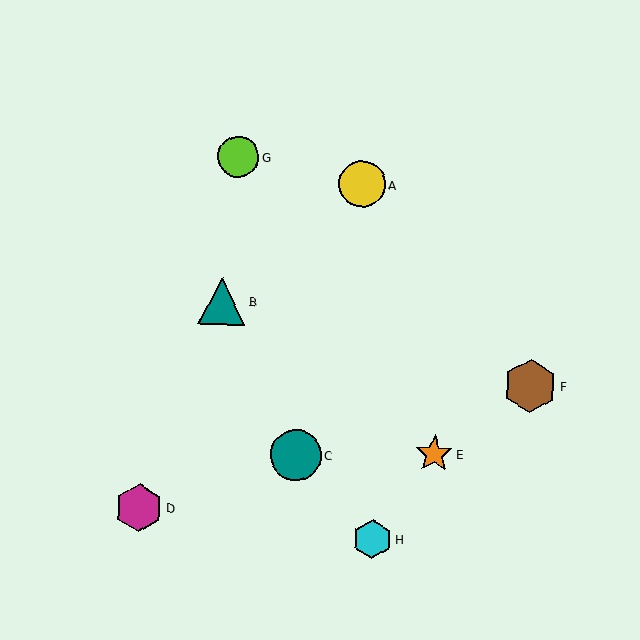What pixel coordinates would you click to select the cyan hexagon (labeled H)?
Click at (373, 539) to select the cyan hexagon H.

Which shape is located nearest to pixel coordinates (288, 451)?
The teal circle (labeled C) at (296, 455) is nearest to that location.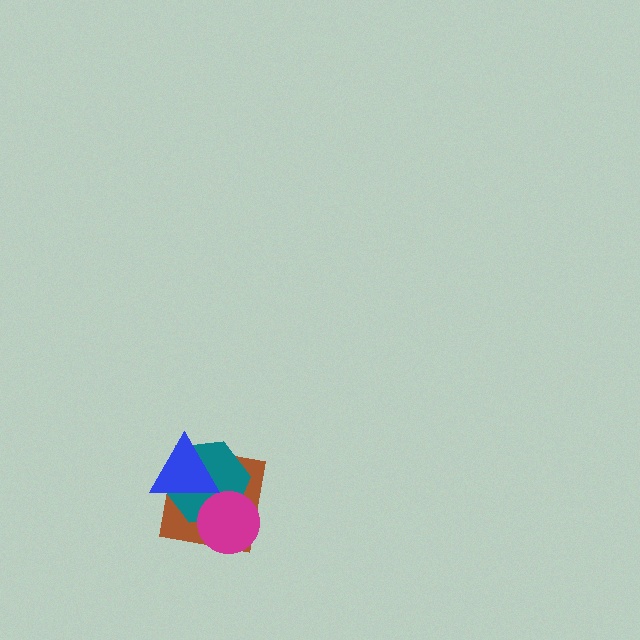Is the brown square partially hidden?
Yes, it is partially covered by another shape.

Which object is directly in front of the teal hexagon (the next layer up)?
The magenta circle is directly in front of the teal hexagon.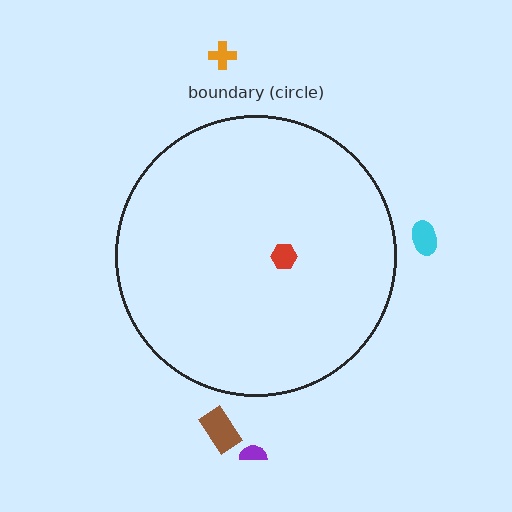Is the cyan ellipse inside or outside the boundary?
Outside.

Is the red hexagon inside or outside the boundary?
Inside.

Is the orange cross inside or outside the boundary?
Outside.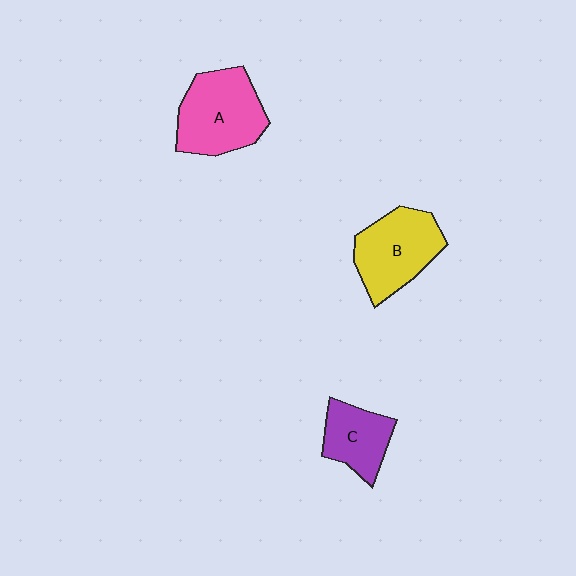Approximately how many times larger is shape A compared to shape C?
Approximately 1.6 times.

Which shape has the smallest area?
Shape C (purple).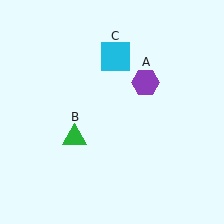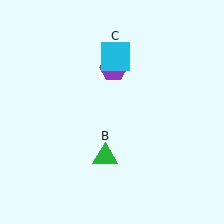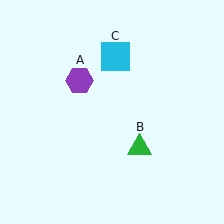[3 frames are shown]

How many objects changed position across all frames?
2 objects changed position: purple hexagon (object A), green triangle (object B).